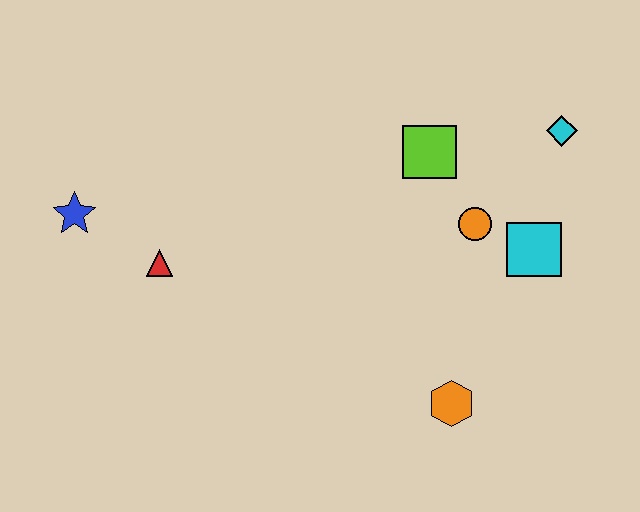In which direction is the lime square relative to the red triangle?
The lime square is to the right of the red triangle.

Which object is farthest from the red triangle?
The cyan diamond is farthest from the red triangle.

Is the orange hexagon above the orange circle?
No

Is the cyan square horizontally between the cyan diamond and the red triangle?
Yes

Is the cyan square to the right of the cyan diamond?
No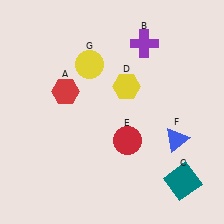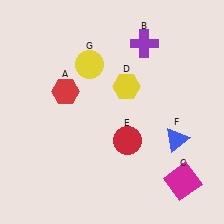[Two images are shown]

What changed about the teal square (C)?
In Image 1, C is teal. In Image 2, it changed to magenta.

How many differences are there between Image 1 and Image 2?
There is 1 difference between the two images.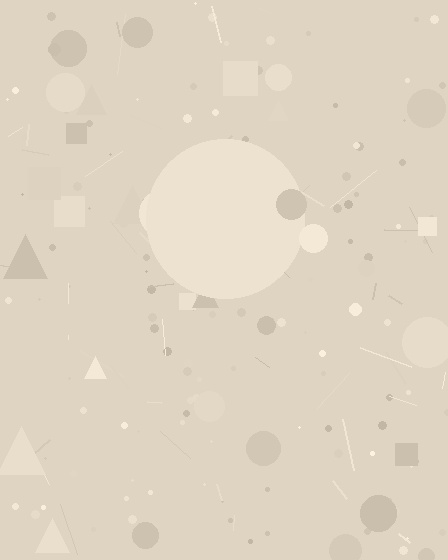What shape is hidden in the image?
A circle is hidden in the image.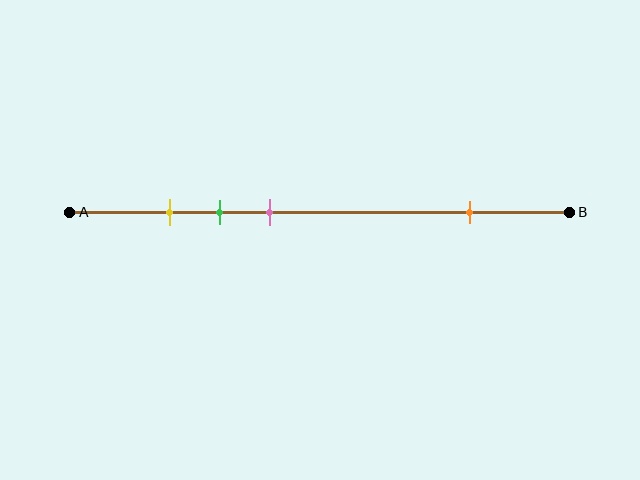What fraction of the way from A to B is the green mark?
The green mark is approximately 30% (0.3) of the way from A to B.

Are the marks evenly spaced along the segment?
No, the marks are not evenly spaced.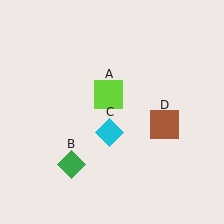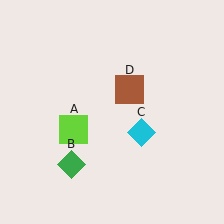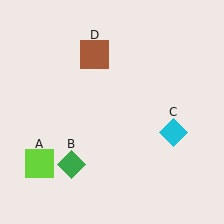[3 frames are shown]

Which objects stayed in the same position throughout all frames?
Green diamond (object B) remained stationary.